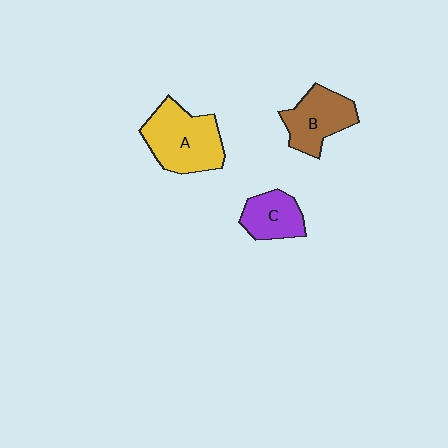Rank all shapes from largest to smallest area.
From largest to smallest: A (yellow), B (brown), C (purple).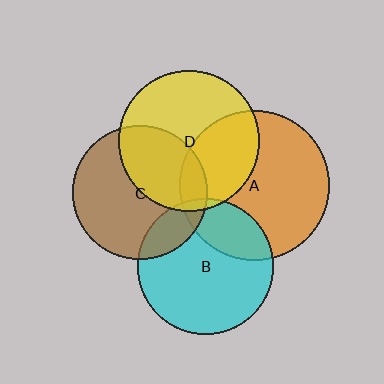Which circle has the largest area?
Circle A (orange).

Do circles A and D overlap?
Yes.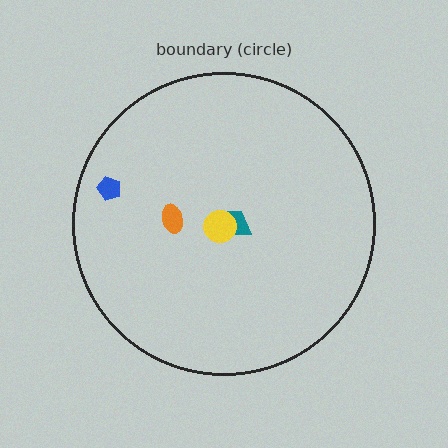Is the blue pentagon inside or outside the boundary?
Inside.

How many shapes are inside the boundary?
4 inside, 0 outside.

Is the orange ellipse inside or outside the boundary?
Inside.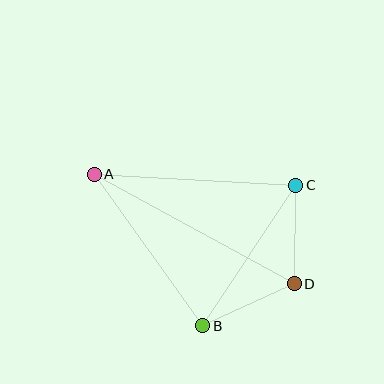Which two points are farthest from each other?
Points A and D are farthest from each other.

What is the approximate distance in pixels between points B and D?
The distance between B and D is approximately 101 pixels.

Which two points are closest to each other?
Points C and D are closest to each other.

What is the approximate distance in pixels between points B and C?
The distance between B and C is approximately 168 pixels.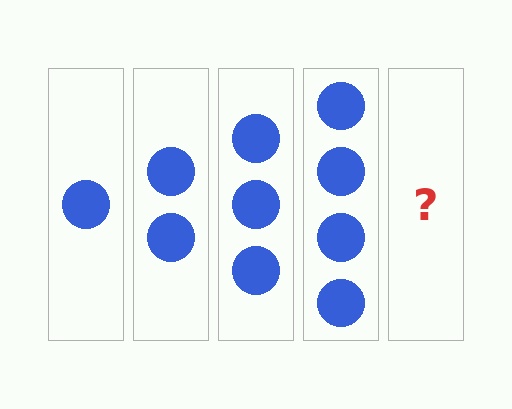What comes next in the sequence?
The next element should be 5 circles.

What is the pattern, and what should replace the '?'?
The pattern is that each step adds one more circle. The '?' should be 5 circles.